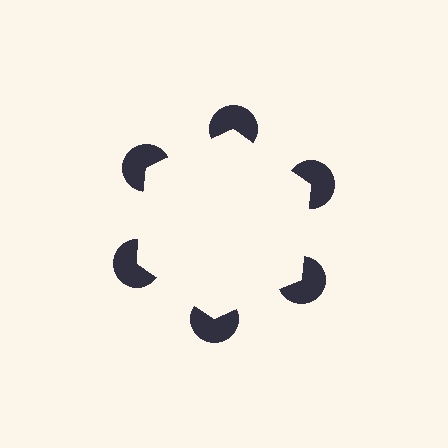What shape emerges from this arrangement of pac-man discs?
An illusory hexagon — its edges are inferred from the aligned wedge cuts in the pac-man discs, not physically drawn.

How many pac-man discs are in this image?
There are 6 — one at each vertex of the illusory hexagon.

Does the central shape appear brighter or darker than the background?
It typically appears slightly brighter than the background, even though no actual brightness change is drawn.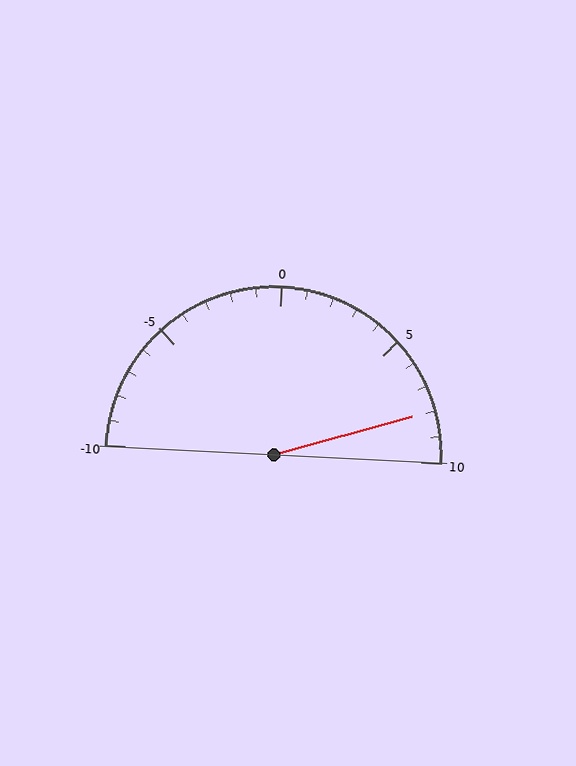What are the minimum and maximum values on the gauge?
The gauge ranges from -10 to 10.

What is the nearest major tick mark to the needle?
The nearest major tick mark is 10.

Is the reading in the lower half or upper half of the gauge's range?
The reading is in the upper half of the range (-10 to 10).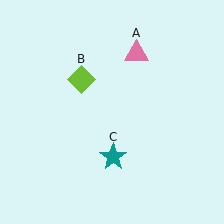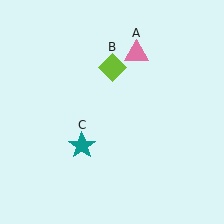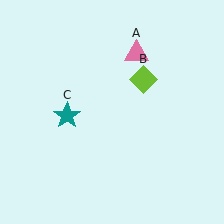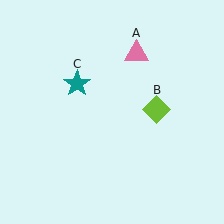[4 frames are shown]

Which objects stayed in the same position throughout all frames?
Pink triangle (object A) remained stationary.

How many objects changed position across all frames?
2 objects changed position: lime diamond (object B), teal star (object C).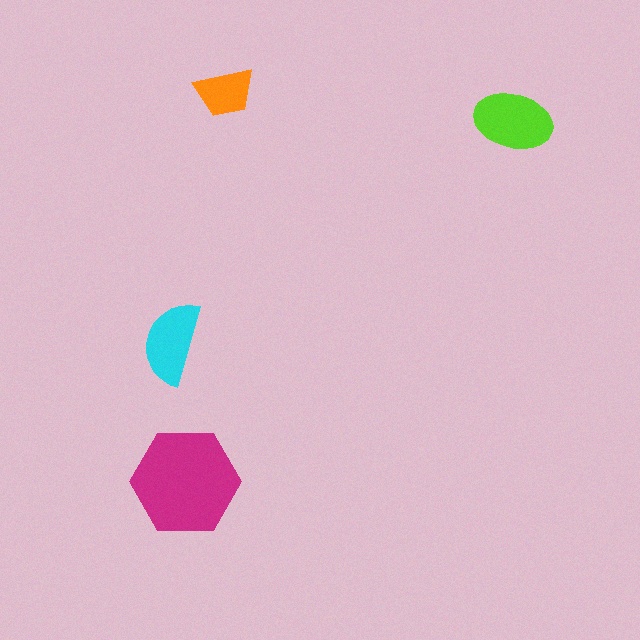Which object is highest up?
The orange trapezoid is topmost.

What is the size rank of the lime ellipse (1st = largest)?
2nd.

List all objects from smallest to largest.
The orange trapezoid, the cyan semicircle, the lime ellipse, the magenta hexagon.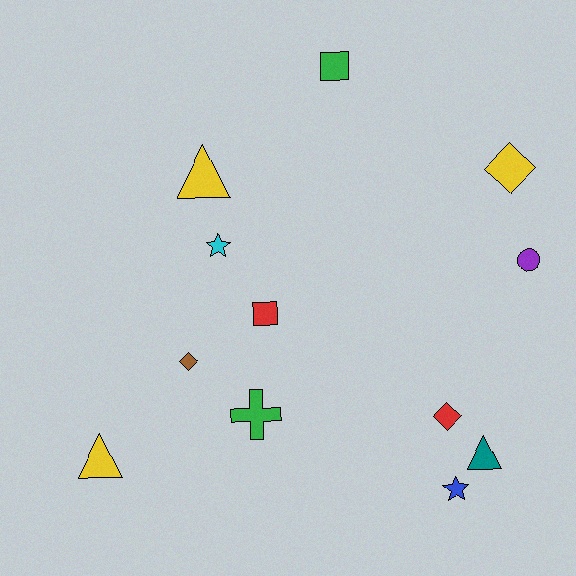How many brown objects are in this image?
There is 1 brown object.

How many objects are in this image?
There are 12 objects.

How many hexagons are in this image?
There are no hexagons.